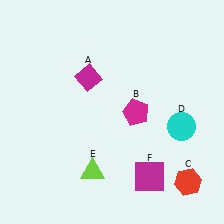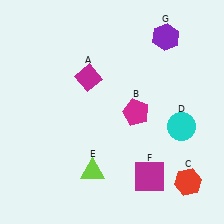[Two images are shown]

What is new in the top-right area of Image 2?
A purple hexagon (G) was added in the top-right area of Image 2.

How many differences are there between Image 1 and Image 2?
There is 1 difference between the two images.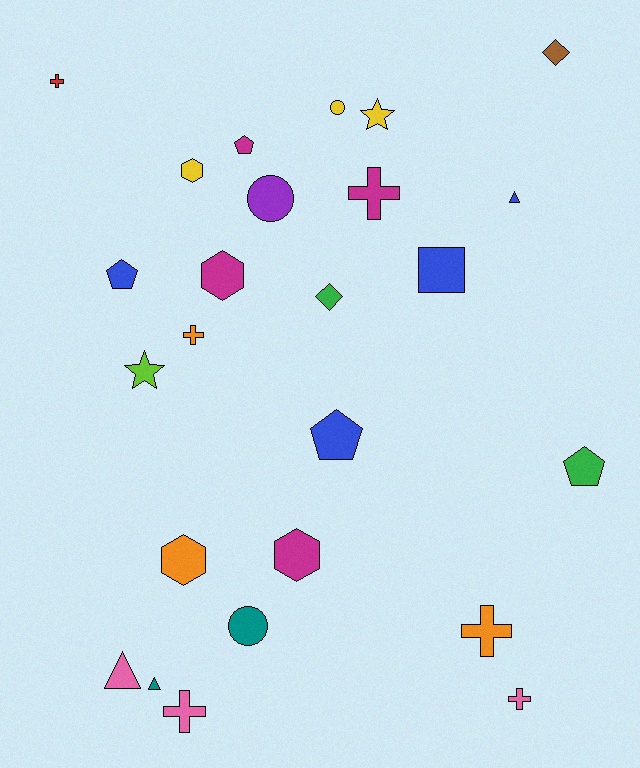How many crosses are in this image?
There are 6 crosses.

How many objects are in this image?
There are 25 objects.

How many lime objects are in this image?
There is 1 lime object.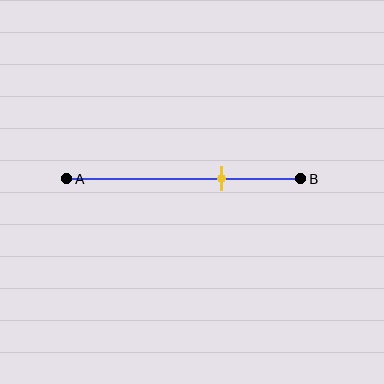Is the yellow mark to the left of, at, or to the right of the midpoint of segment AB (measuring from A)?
The yellow mark is to the right of the midpoint of segment AB.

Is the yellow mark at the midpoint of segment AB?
No, the mark is at about 65% from A, not at the 50% midpoint.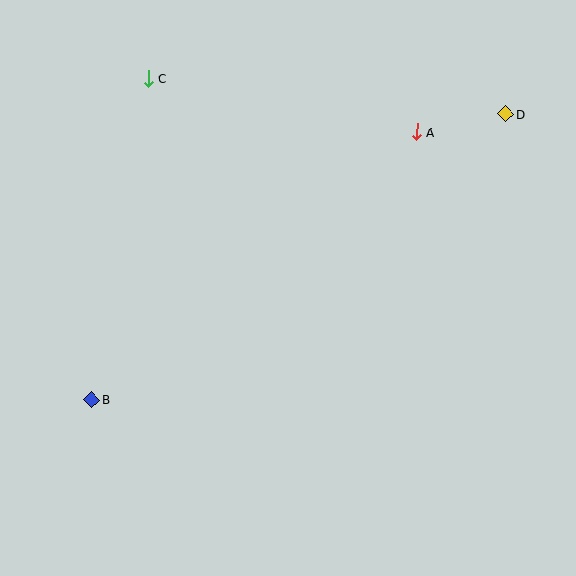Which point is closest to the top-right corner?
Point D is closest to the top-right corner.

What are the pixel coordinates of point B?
Point B is at (92, 400).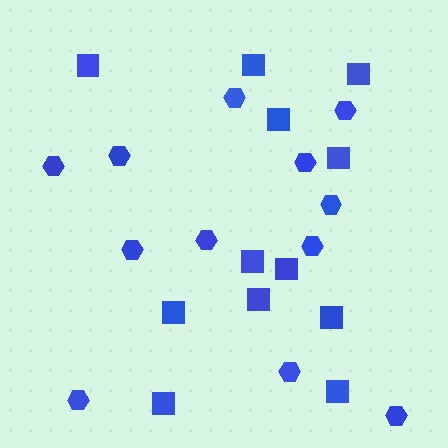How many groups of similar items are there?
There are 2 groups: one group of hexagons (12) and one group of squares (12).